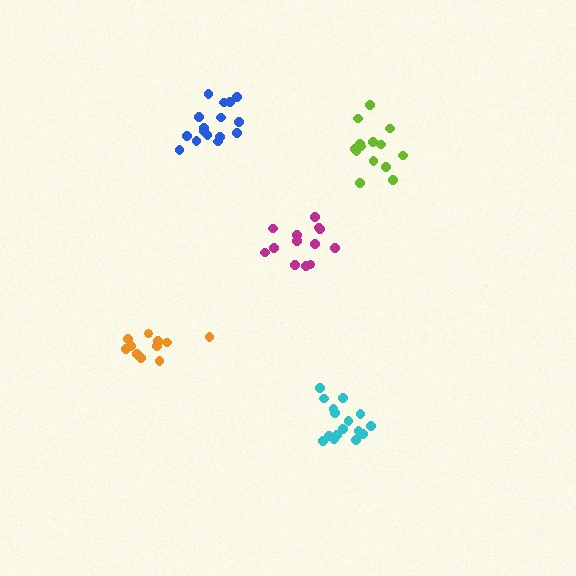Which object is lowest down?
The cyan cluster is bottommost.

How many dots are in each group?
Group 1: 11 dots, Group 2: 16 dots, Group 3: 14 dots, Group 4: 16 dots, Group 5: 14 dots (71 total).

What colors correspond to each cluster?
The clusters are colored: orange, cyan, magenta, blue, lime.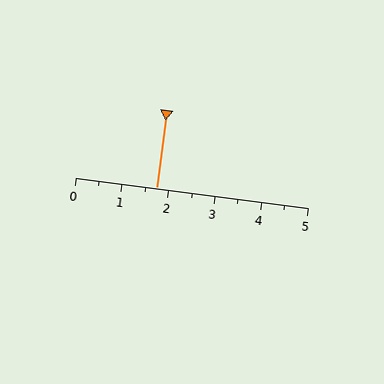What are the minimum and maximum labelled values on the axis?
The axis runs from 0 to 5.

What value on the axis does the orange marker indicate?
The marker indicates approximately 1.8.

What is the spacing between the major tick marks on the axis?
The major ticks are spaced 1 apart.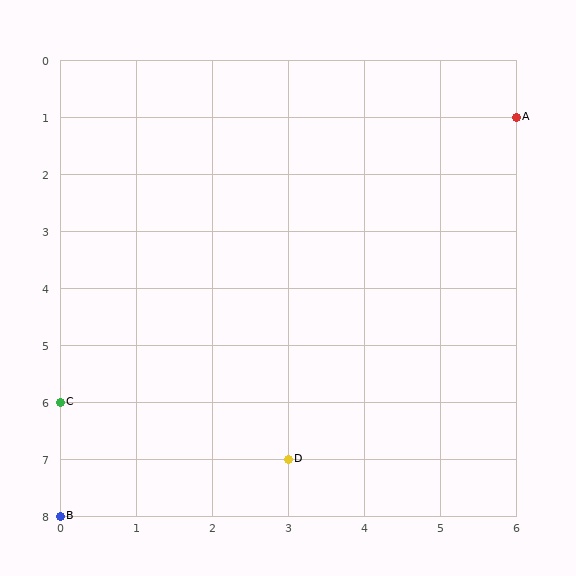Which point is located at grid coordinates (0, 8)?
Point B is at (0, 8).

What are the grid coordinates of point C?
Point C is at grid coordinates (0, 6).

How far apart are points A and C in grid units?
Points A and C are 6 columns and 5 rows apart (about 7.8 grid units diagonally).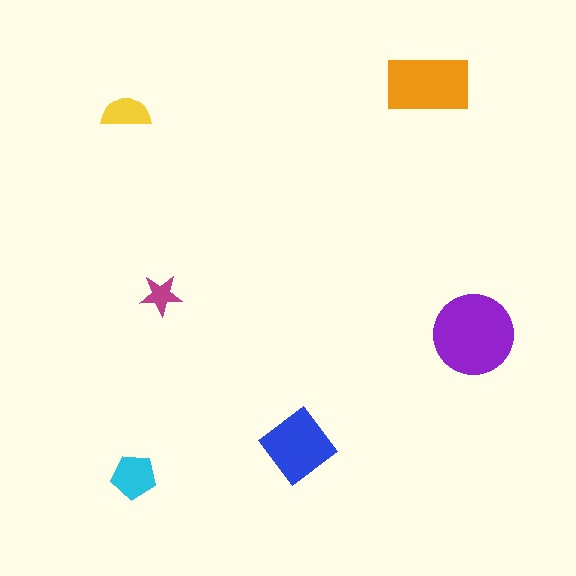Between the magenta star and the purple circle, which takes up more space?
The purple circle.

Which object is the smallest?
The magenta star.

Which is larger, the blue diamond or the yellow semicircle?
The blue diamond.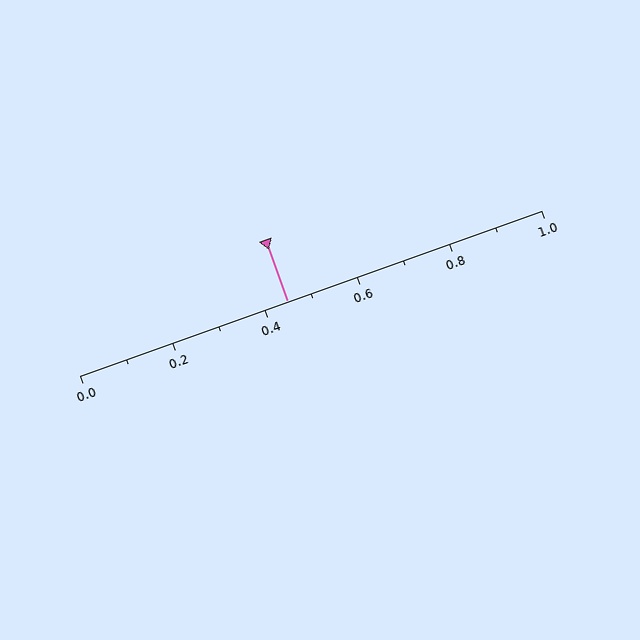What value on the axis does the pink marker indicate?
The marker indicates approximately 0.45.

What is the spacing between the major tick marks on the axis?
The major ticks are spaced 0.2 apart.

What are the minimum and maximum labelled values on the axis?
The axis runs from 0.0 to 1.0.